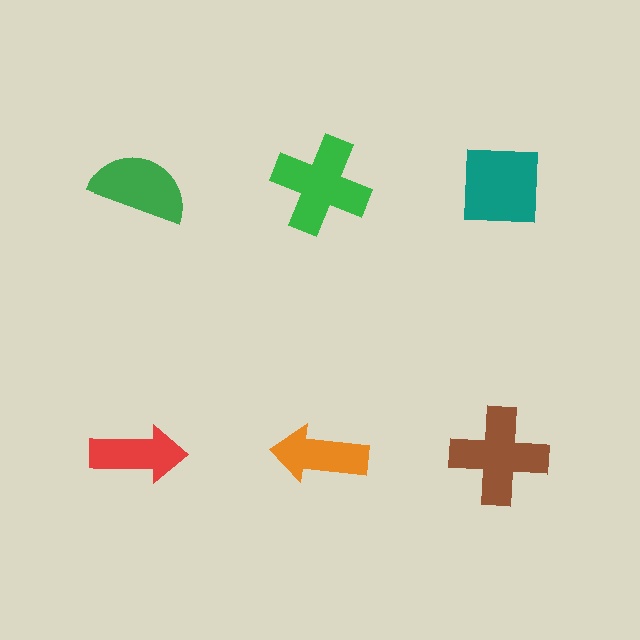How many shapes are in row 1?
3 shapes.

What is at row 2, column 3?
A brown cross.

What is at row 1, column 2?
A green cross.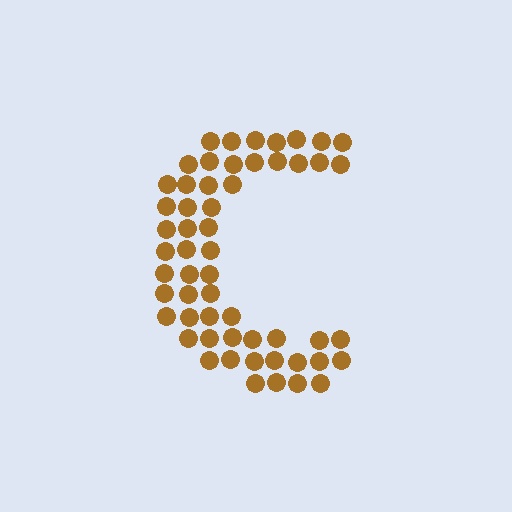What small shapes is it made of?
It is made of small circles.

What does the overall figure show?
The overall figure shows the letter C.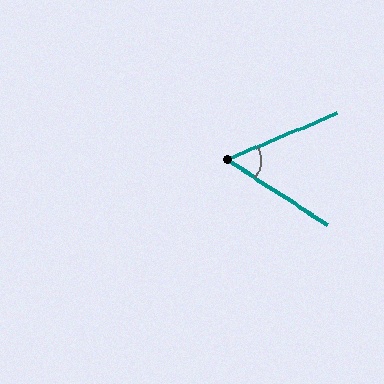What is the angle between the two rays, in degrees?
Approximately 56 degrees.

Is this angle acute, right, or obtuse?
It is acute.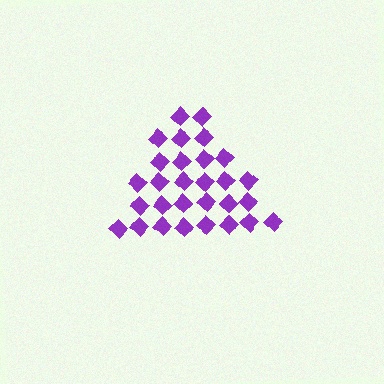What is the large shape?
The large shape is a triangle.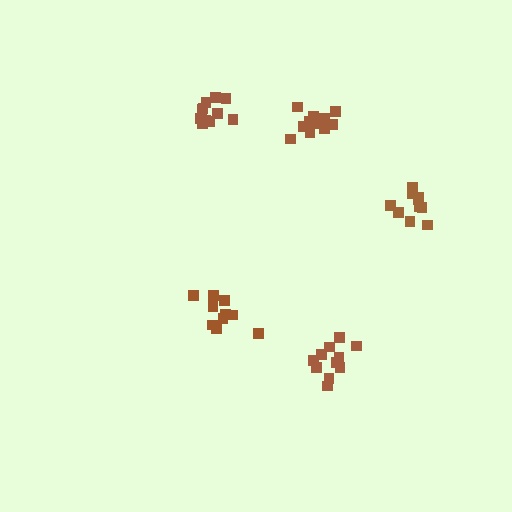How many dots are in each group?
Group 1: 12 dots, Group 2: 11 dots, Group 3: 10 dots, Group 4: 10 dots, Group 5: 11 dots (54 total).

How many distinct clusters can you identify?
There are 5 distinct clusters.